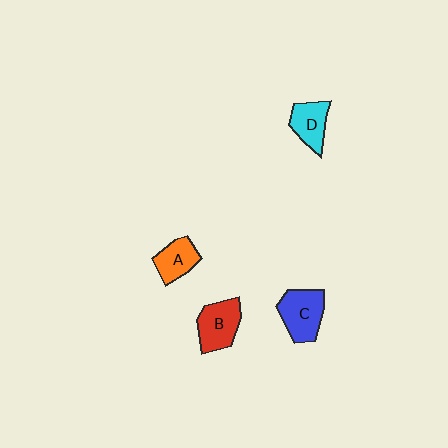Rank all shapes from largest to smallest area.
From largest to smallest: C (blue), B (red), D (cyan), A (orange).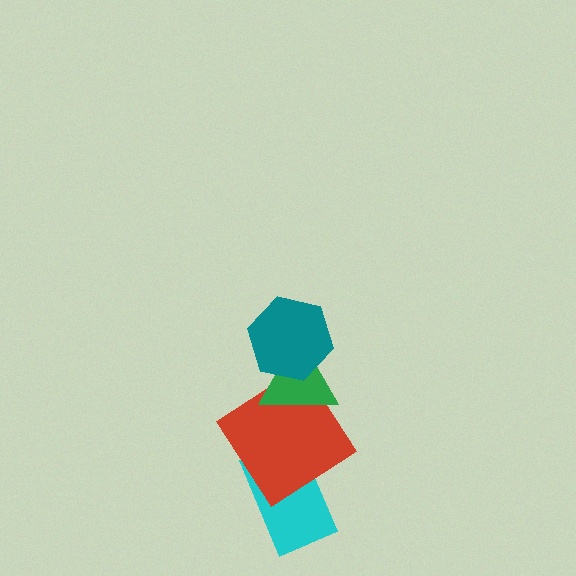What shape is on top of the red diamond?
The green triangle is on top of the red diamond.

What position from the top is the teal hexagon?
The teal hexagon is 1st from the top.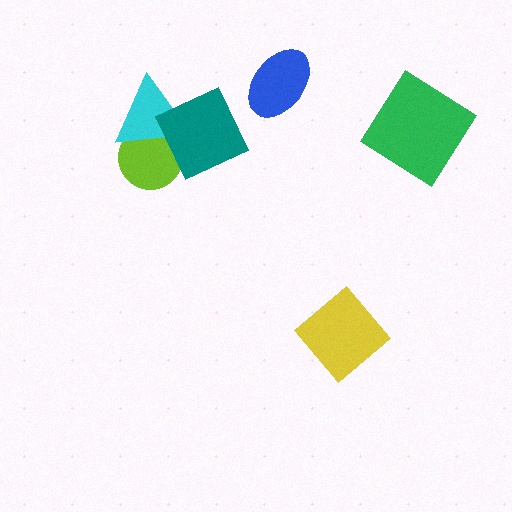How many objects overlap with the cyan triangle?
2 objects overlap with the cyan triangle.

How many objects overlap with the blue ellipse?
0 objects overlap with the blue ellipse.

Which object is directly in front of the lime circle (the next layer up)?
The cyan triangle is directly in front of the lime circle.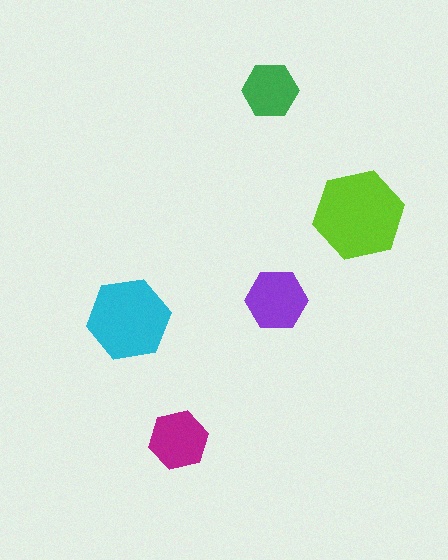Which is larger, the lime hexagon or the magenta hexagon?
The lime one.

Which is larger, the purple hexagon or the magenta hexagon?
The purple one.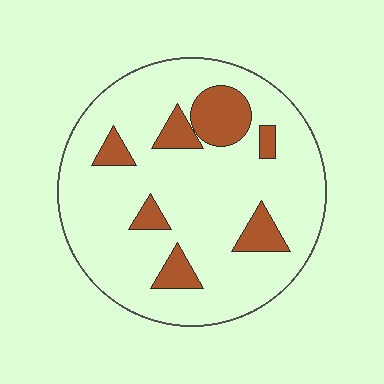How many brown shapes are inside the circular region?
7.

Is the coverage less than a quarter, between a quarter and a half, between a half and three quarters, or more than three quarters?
Less than a quarter.